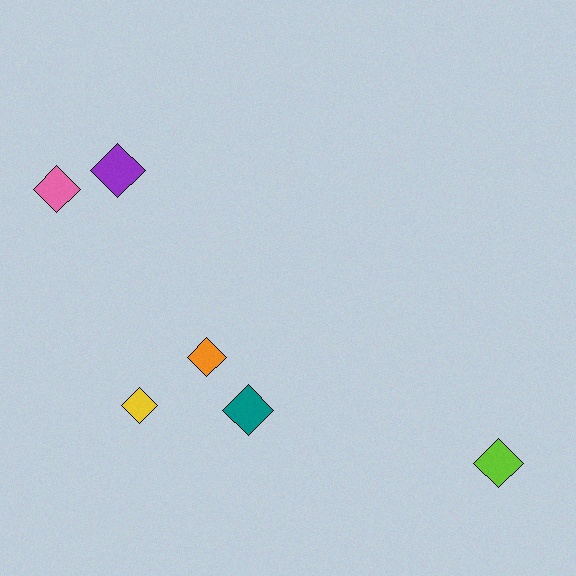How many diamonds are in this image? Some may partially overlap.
There are 6 diamonds.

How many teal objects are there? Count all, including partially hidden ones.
There is 1 teal object.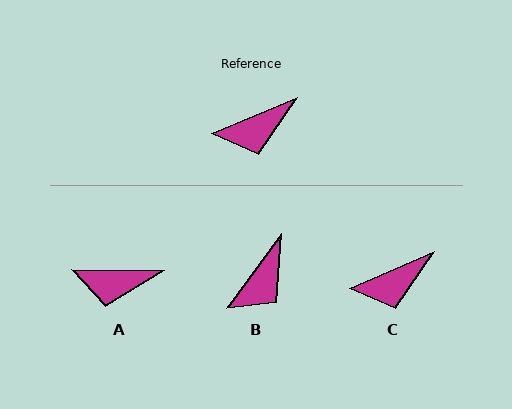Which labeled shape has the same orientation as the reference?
C.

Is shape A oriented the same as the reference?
No, it is off by about 24 degrees.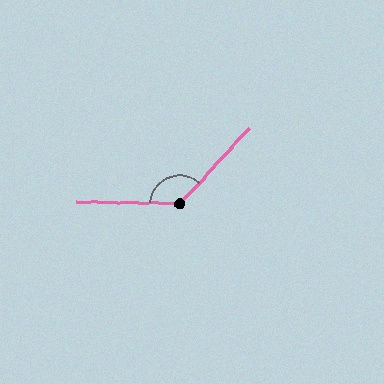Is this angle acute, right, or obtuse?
It is obtuse.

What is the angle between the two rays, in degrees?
Approximately 131 degrees.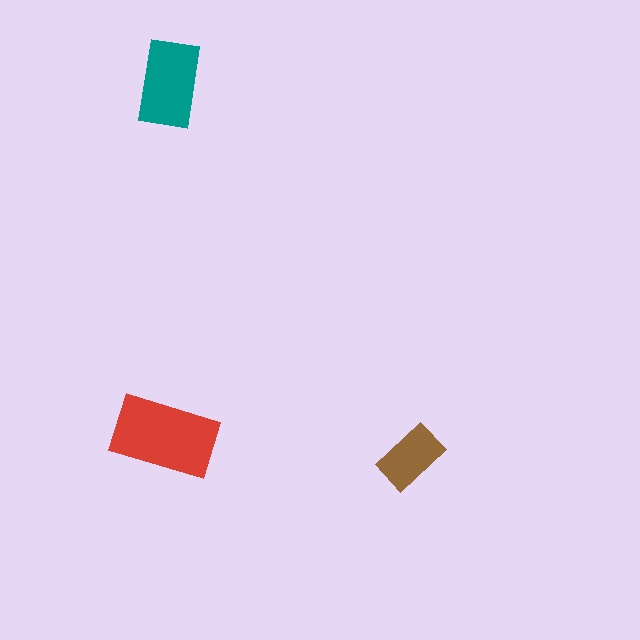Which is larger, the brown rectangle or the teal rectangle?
The teal one.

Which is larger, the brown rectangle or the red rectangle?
The red one.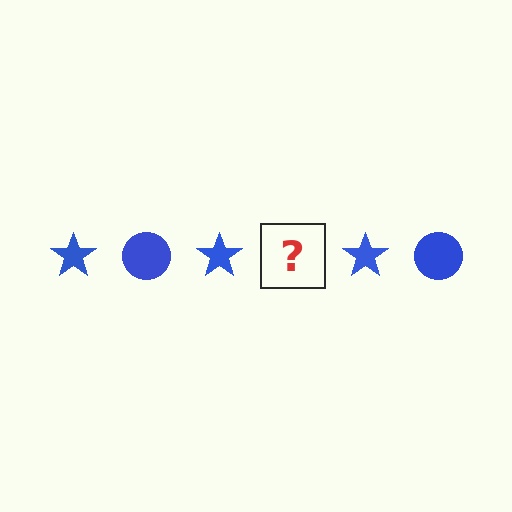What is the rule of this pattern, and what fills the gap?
The rule is that the pattern cycles through star, circle shapes in blue. The gap should be filled with a blue circle.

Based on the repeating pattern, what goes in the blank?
The blank should be a blue circle.